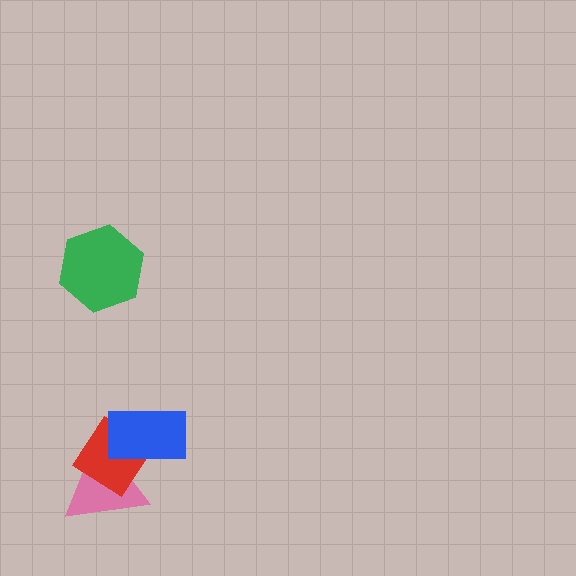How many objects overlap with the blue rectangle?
2 objects overlap with the blue rectangle.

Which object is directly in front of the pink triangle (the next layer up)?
The red diamond is directly in front of the pink triangle.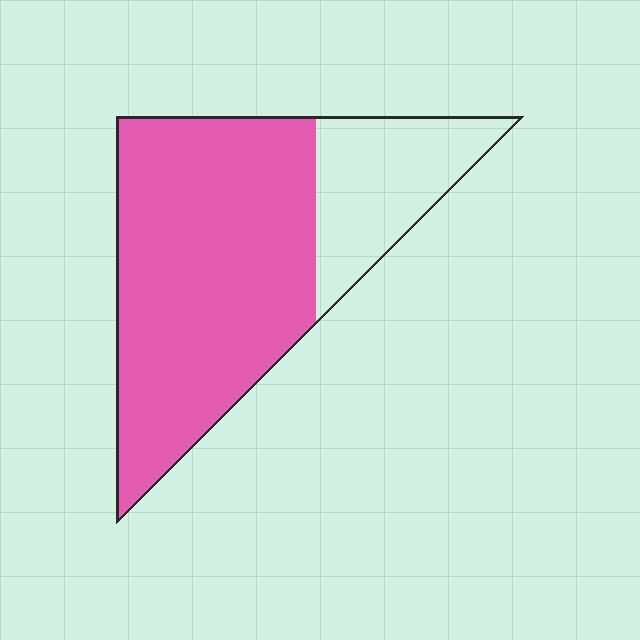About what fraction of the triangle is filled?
About three quarters (3/4).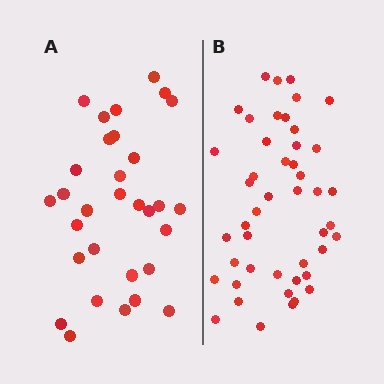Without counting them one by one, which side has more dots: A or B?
Region B (the right region) has more dots.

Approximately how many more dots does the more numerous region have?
Region B has approximately 15 more dots than region A.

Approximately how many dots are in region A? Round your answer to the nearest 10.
About 30 dots. (The exact count is 31, which rounds to 30.)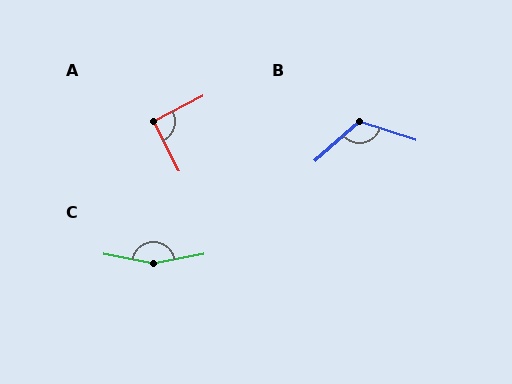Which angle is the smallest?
A, at approximately 90 degrees.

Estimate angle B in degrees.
Approximately 121 degrees.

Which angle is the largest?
C, at approximately 159 degrees.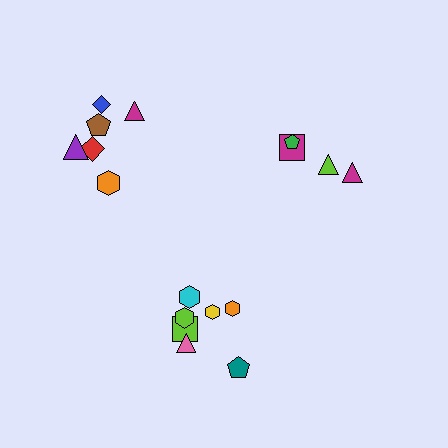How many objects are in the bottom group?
There are 7 objects.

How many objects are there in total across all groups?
There are 17 objects.